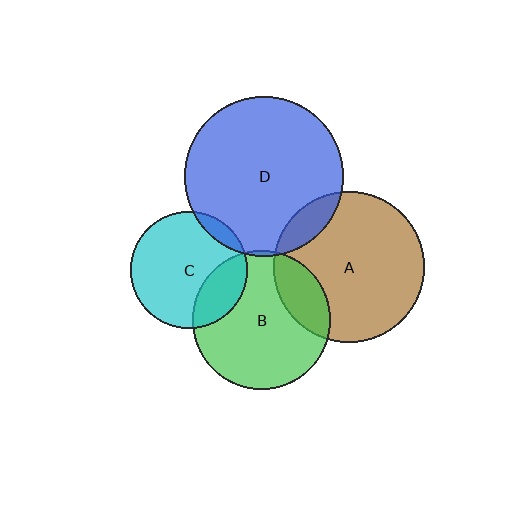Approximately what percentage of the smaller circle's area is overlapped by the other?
Approximately 5%.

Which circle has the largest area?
Circle D (blue).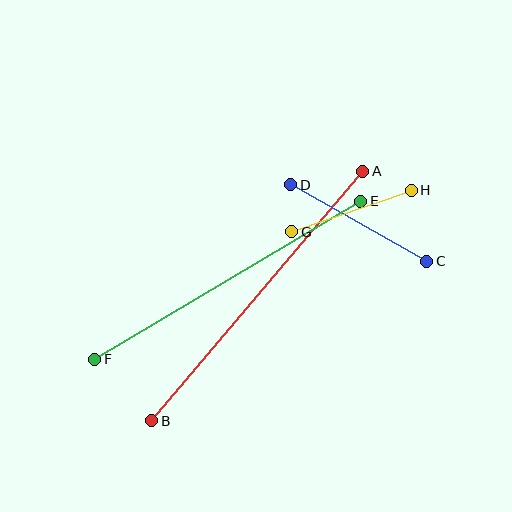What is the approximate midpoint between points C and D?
The midpoint is at approximately (359, 223) pixels.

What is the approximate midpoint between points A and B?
The midpoint is at approximately (257, 296) pixels.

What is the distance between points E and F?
The distance is approximately 309 pixels.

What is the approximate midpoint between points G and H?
The midpoint is at approximately (352, 211) pixels.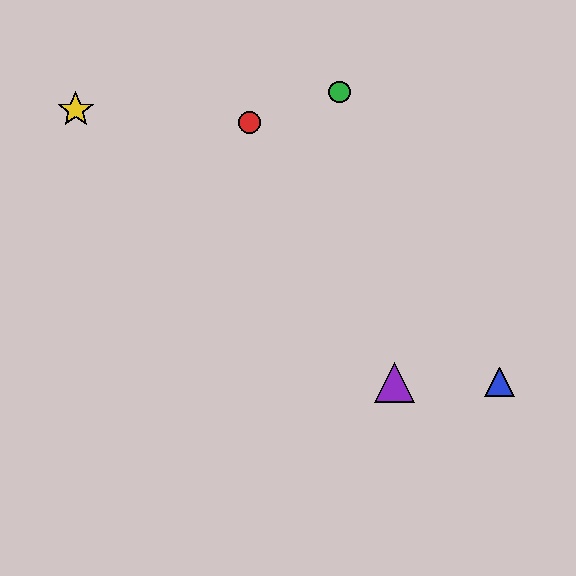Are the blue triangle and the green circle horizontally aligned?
No, the blue triangle is at y≈382 and the green circle is at y≈92.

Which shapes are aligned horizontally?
The blue triangle, the purple triangle are aligned horizontally.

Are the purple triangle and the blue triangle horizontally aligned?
Yes, both are at y≈382.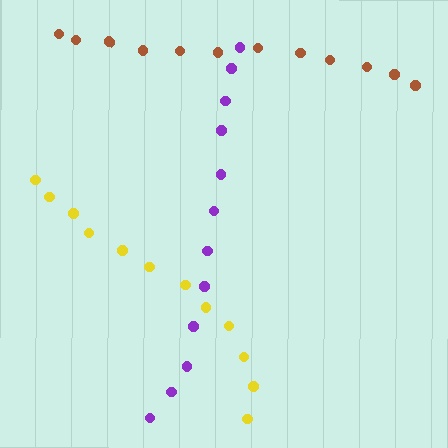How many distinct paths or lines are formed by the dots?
There are 3 distinct paths.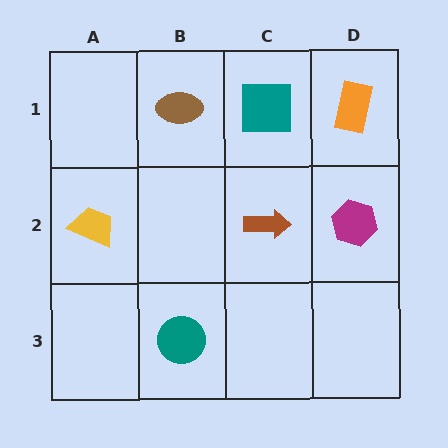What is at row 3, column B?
A teal circle.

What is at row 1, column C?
A teal square.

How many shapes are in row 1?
3 shapes.